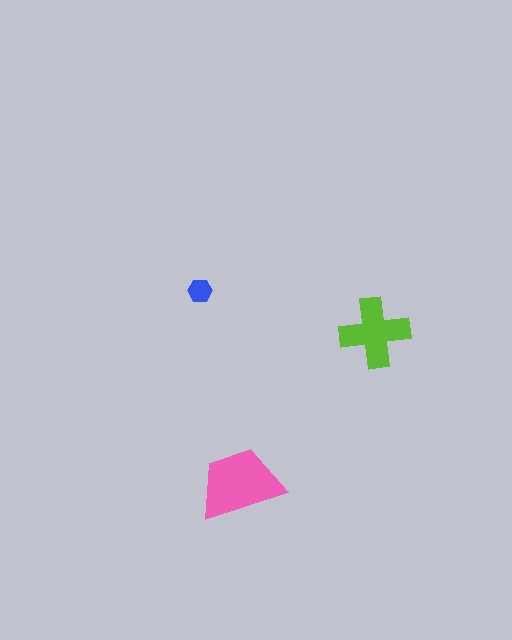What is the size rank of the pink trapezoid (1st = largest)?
1st.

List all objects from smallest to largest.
The blue hexagon, the lime cross, the pink trapezoid.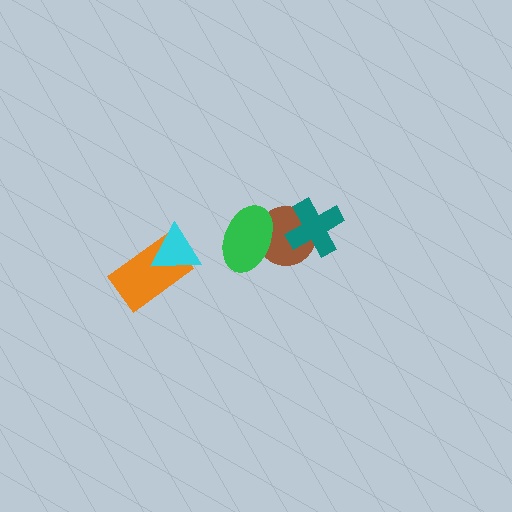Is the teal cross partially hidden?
No, no other shape covers it.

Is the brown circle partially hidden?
Yes, it is partially covered by another shape.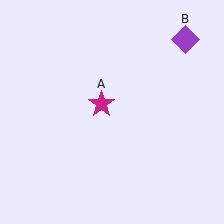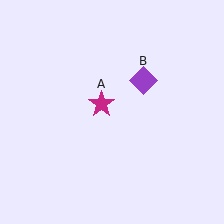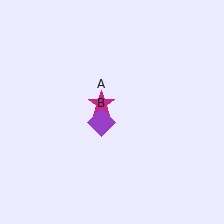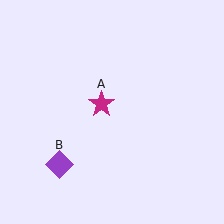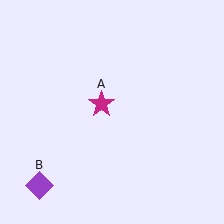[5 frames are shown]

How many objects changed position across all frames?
1 object changed position: purple diamond (object B).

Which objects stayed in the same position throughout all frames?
Magenta star (object A) remained stationary.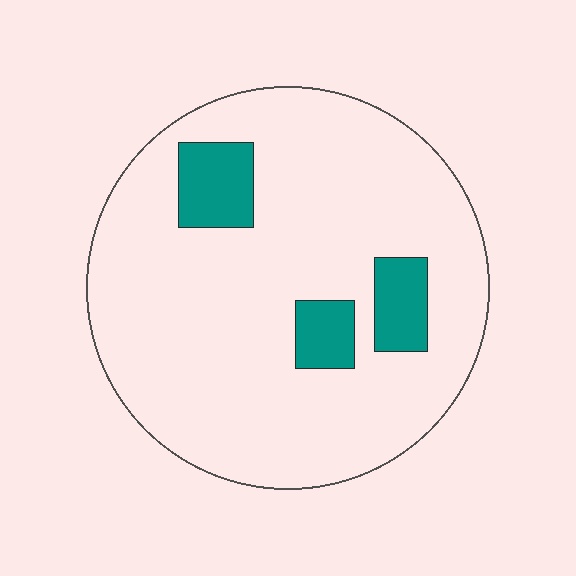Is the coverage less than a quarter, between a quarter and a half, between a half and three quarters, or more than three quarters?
Less than a quarter.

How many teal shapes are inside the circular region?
3.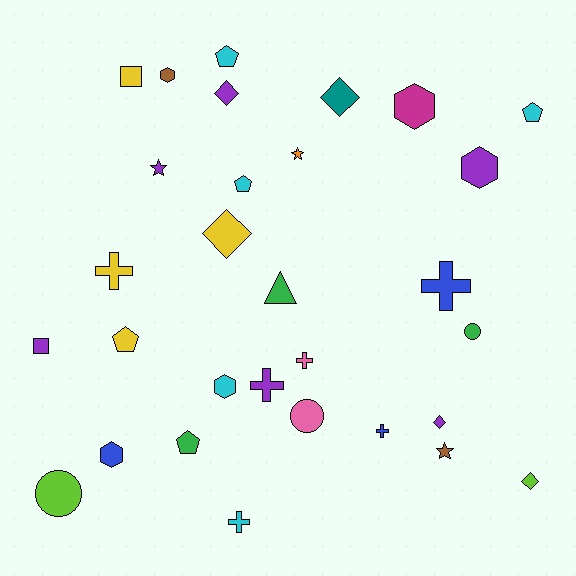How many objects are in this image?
There are 30 objects.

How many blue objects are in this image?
There are 3 blue objects.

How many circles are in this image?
There are 3 circles.